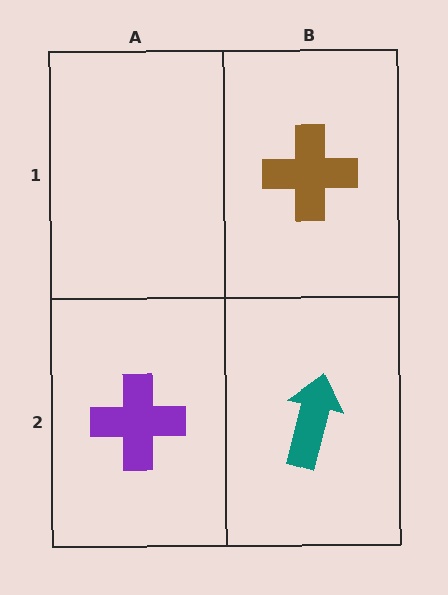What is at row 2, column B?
A teal arrow.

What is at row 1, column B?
A brown cross.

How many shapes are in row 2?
2 shapes.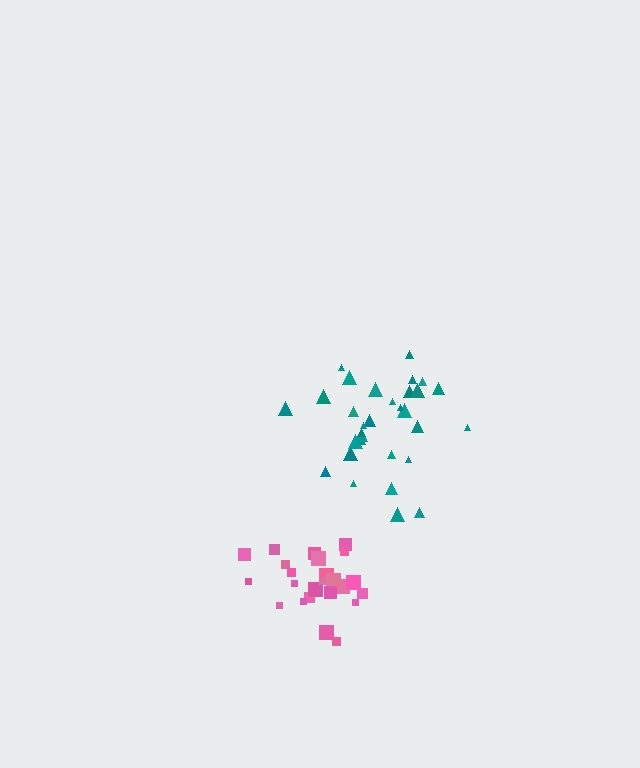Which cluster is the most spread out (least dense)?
Teal.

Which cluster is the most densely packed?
Pink.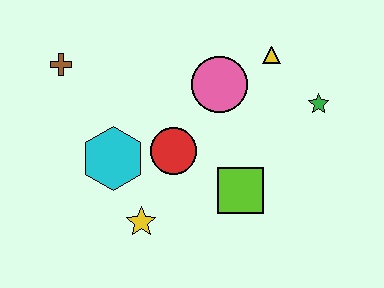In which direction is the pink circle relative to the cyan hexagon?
The pink circle is to the right of the cyan hexagon.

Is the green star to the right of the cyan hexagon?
Yes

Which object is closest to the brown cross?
The cyan hexagon is closest to the brown cross.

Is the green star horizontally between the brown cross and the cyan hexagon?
No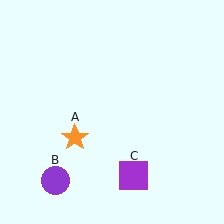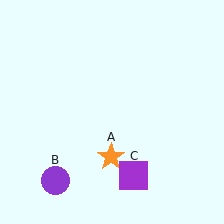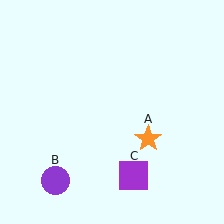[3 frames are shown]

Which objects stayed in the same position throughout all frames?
Purple circle (object B) and purple square (object C) remained stationary.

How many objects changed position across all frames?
1 object changed position: orange star (object A).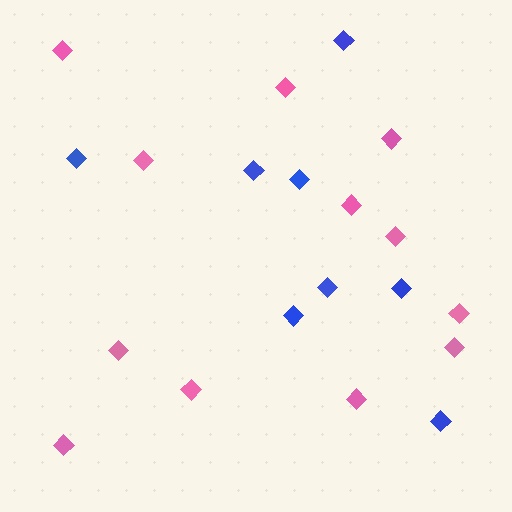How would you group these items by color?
There are 2 groups: one group of pink diamonds (12) and one group of blue diamonds (8).